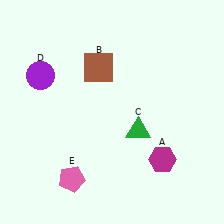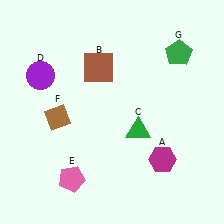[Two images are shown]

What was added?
A brown diamond (F), a green pentagon (G) were added in Image 2.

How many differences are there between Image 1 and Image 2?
There are 2 differences between the two images.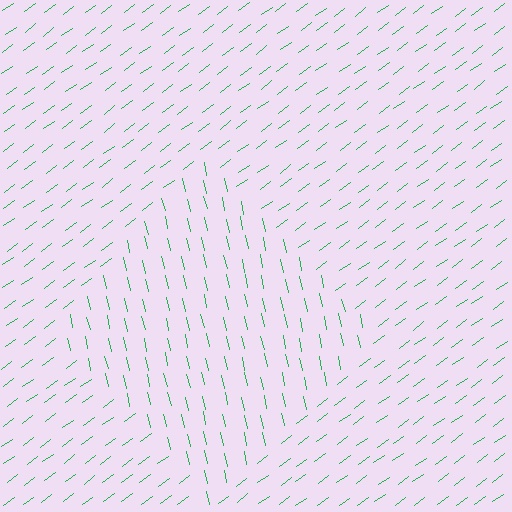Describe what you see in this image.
The image is filled with small green line segments. A diamond region in the image has lines oriented differently from the surrounding lines, creating a visible texture boundary.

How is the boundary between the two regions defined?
The boundary is defined purely by a change in line orientation (approximately 66 degrees difference). All lines are the same color and thickness.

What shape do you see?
I see a diamond.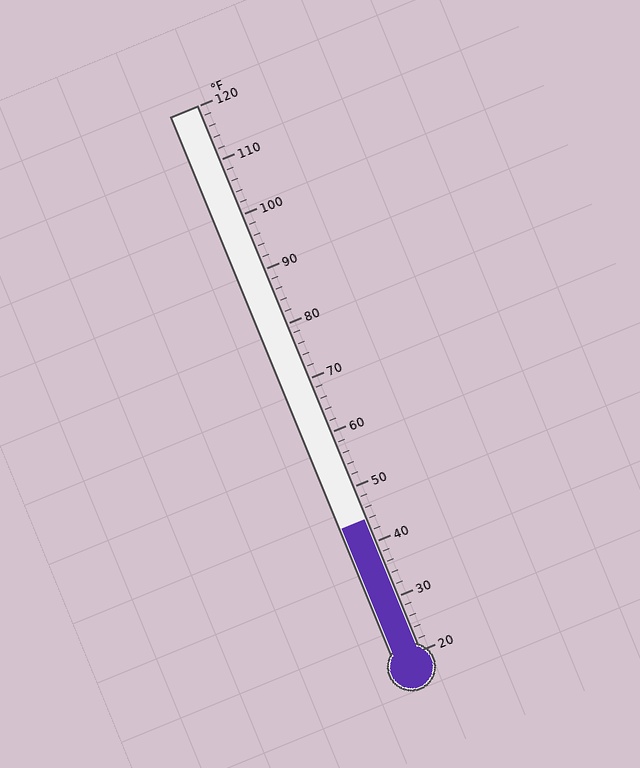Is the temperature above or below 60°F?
The temperature is below 60°F.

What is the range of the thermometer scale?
The thermometer scale ranges from 20°F to 120°F.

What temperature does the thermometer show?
The thermometer shows approximately 44°F.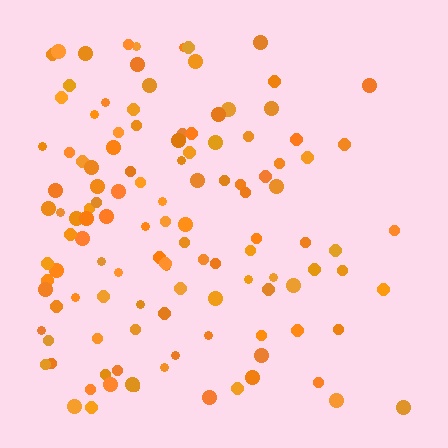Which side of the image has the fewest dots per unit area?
The right.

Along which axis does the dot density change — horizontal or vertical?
Horizontal.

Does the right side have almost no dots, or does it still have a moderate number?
Still a moderate number, just noticeably fewer than the left.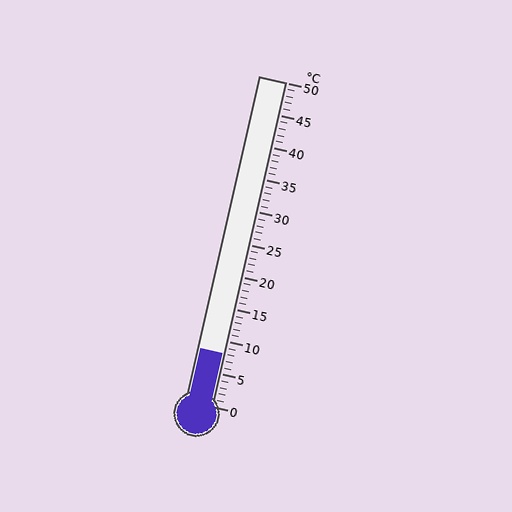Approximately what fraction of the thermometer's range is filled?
The thermometer is filled to approximately 15% of its range.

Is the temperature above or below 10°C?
The temperature is below 10°C.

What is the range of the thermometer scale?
The thermometer scale ranges from 0°C to 50°C.